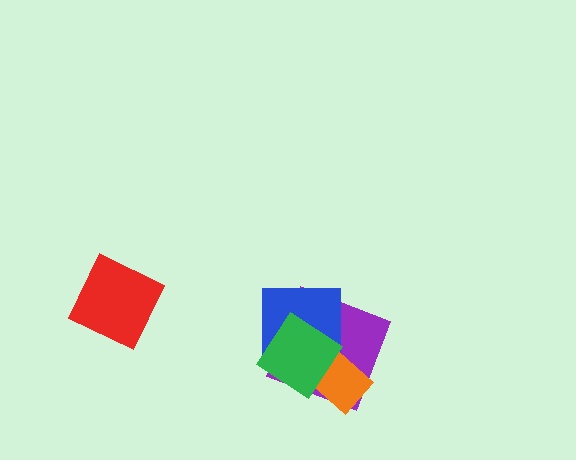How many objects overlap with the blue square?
3 objects overlap with the blue square.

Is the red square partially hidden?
No, no other shape covers it.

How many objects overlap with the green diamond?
3 objects overlap with the green diamond.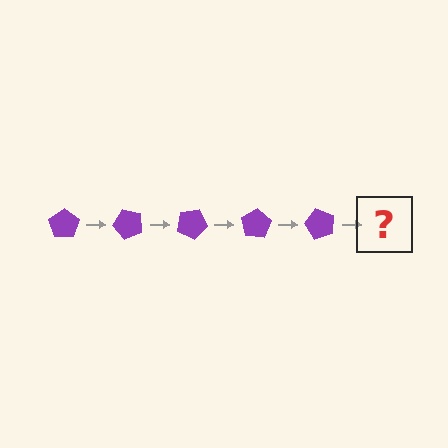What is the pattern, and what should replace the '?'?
The pattern is that the pentagon rotates 50 degrees each step. The '?' should be a purple pentagon rotated 250 degrees.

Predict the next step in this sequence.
The next step is a purple pentagon rotated 250 degrees.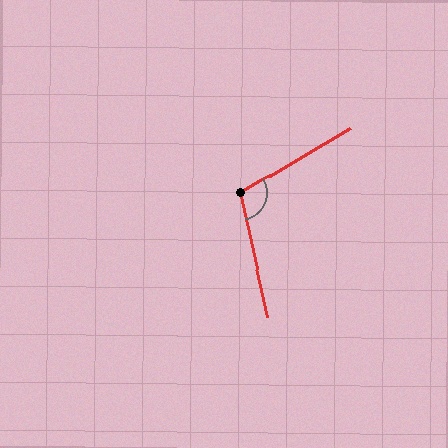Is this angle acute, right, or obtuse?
It is obtuse.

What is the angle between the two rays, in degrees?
Approximately 108 degrees.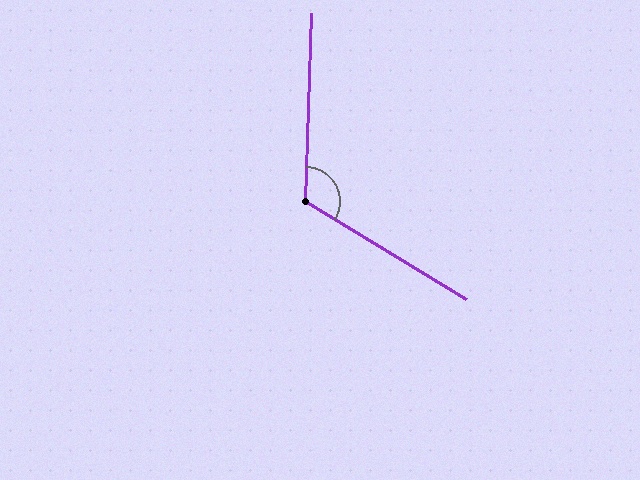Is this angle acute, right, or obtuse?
It is obtuse.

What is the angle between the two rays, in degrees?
Approximately 120 degrees.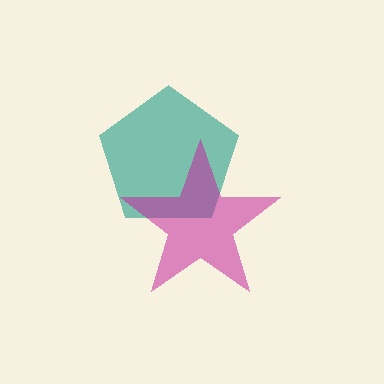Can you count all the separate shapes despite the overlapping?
Yes, there are 2 separate shapes.